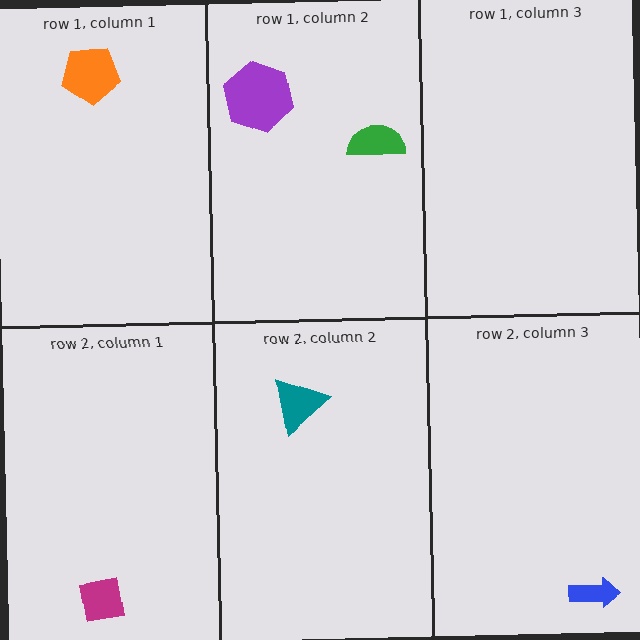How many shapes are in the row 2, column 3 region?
1.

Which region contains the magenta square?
The row 2, column 1 region.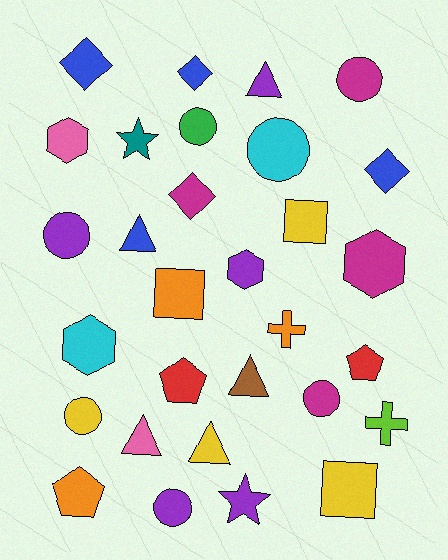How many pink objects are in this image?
There are 2 pink objects.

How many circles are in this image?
There are 7 circles.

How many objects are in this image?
There are 30 objects.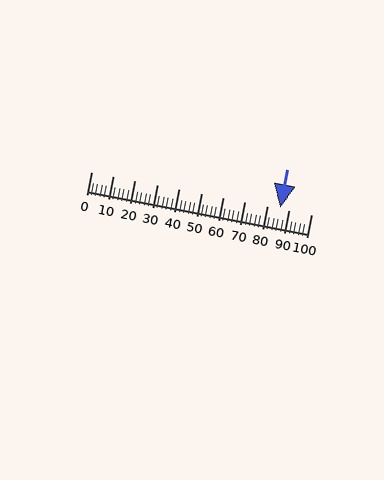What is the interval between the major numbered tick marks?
The major tick marks are spaced 10 units apart.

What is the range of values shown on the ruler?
The ruler shows values from 0 to 100.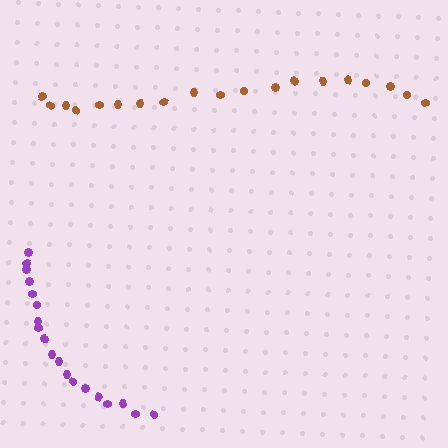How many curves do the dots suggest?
There are 2 distinct paths.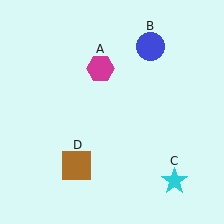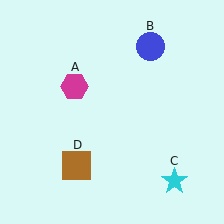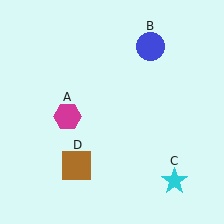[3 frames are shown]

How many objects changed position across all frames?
1 object changed position: magenta hexagon (object A).